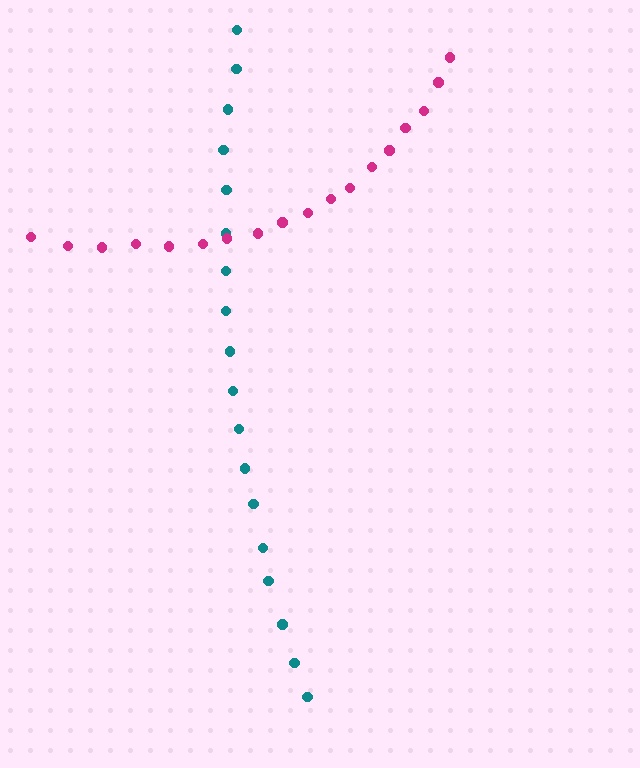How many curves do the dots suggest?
There are 2 distinct paths.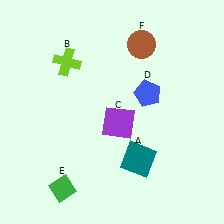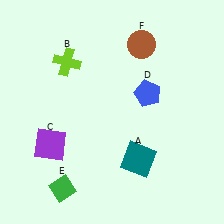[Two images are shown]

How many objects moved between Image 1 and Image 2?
1 object moved between the two images.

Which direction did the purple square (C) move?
The purple square (C) moved left.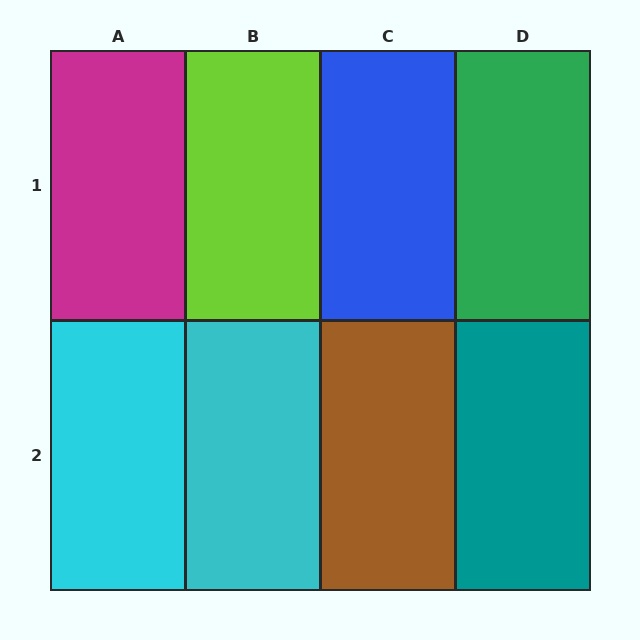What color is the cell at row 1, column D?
Green.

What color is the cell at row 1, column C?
Blue.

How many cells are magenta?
1 cell is magenta.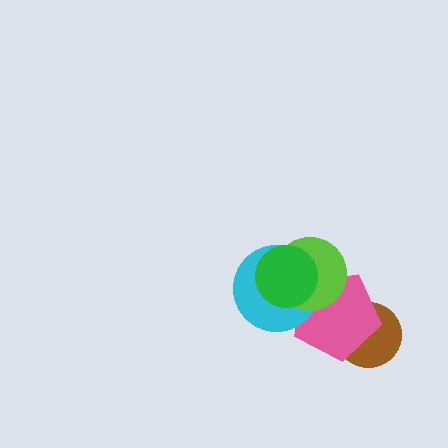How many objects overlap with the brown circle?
1 object overlaps with the brown circle.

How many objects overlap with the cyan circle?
3 objects overlap with the cyan circle.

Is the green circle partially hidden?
No, no other shape covers it.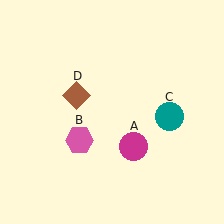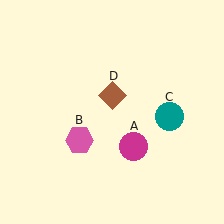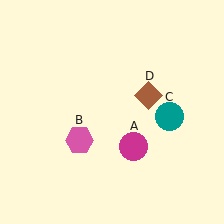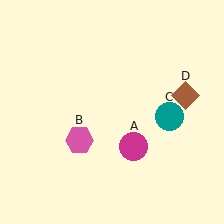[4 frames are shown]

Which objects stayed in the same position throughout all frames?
Magenta circle (object A) and pink hexagon (object B) and teal circle (object C) remained stationary.